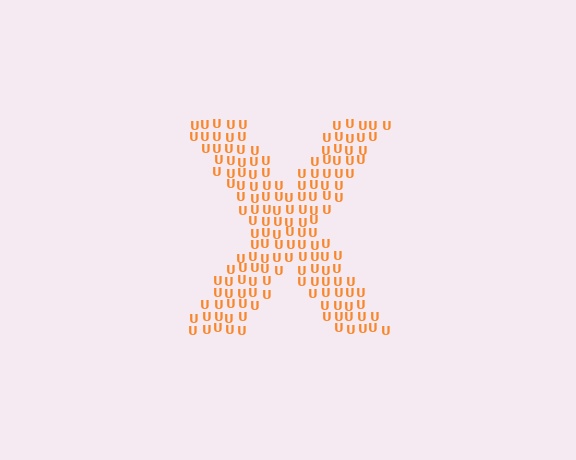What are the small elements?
The small elements are letter U's.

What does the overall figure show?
The overall figure shows the letter X.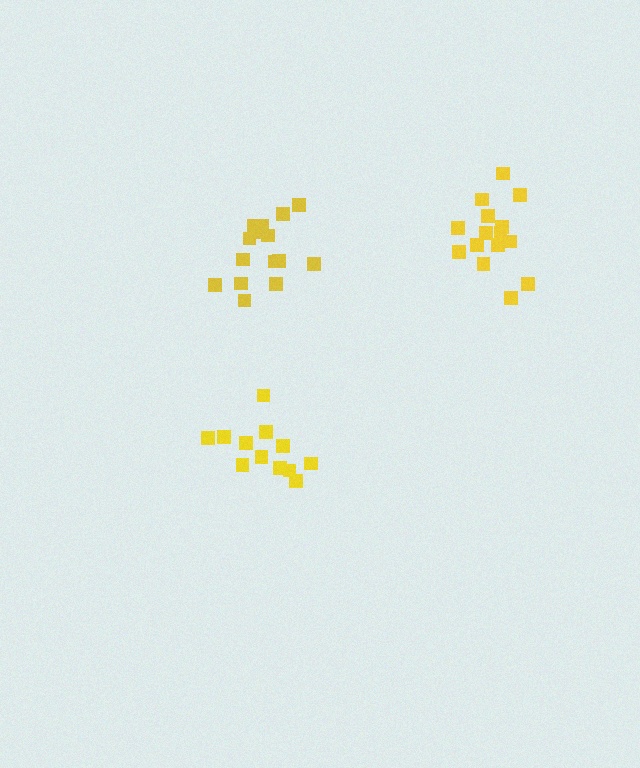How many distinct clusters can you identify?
There are 3 distinct clusters.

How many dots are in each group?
Group 1: 15 dots, Group 2: 13 dots, Group 3: 15 dots (43 total).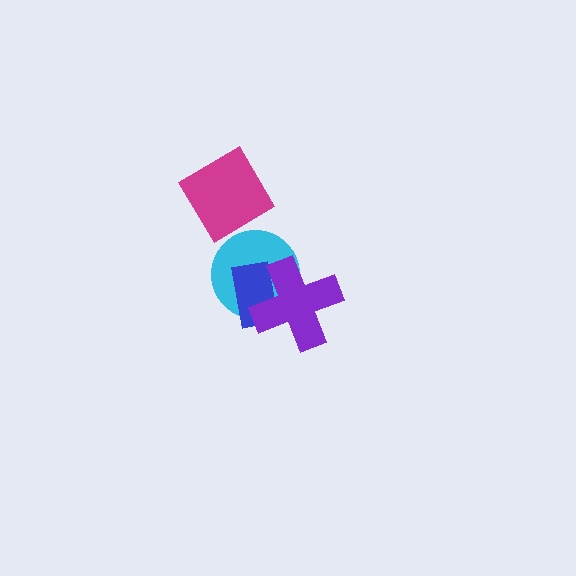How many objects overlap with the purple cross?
2 objects overlap with the purple cross.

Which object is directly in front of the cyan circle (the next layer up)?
The blue rectangle is directly in front of the cyan circle.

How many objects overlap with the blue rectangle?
2 objects overlap with the blue rectangle.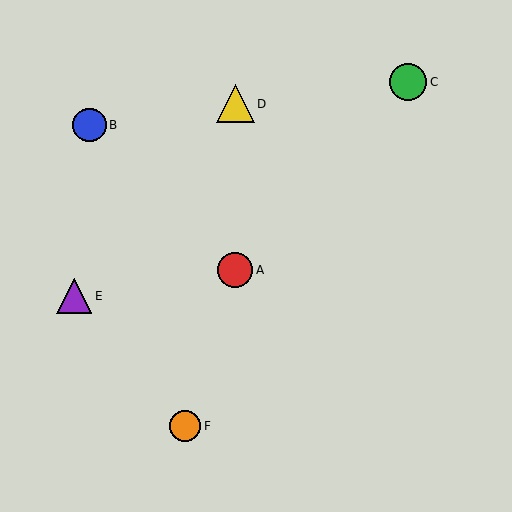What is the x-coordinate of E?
Object E is at x≈74.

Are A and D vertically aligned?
Yes, both are at x≈235.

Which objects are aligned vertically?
Objects A, D are aligned vertically.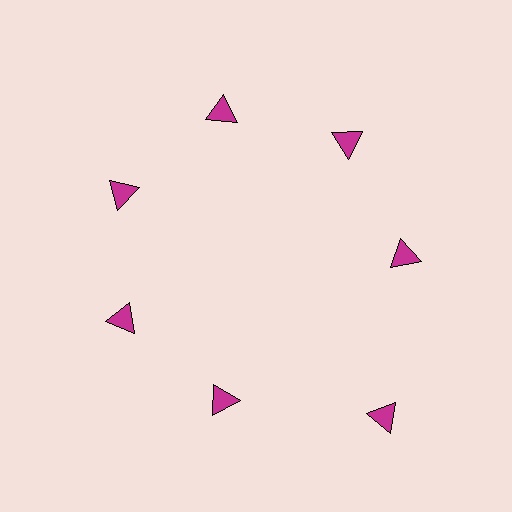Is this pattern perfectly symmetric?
No. The 7 magenta triangles are arranged in a ring, but one element near the 5 o'clock position is pushed outward from the center, breaking the 7-fold rotational symmetry.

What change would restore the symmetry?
The symmetry would be restored by moving it inward, back onto the ring so that all 7 triangles sit at equal angles and equal distance from the center.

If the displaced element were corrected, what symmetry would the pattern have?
It would have 7-fold rotational symmetry — the pattern would map onto itself every 51 degrees.